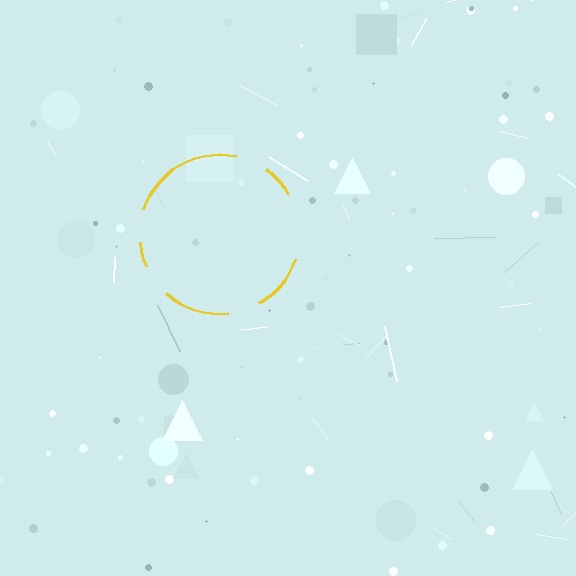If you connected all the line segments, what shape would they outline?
They would outline a circle.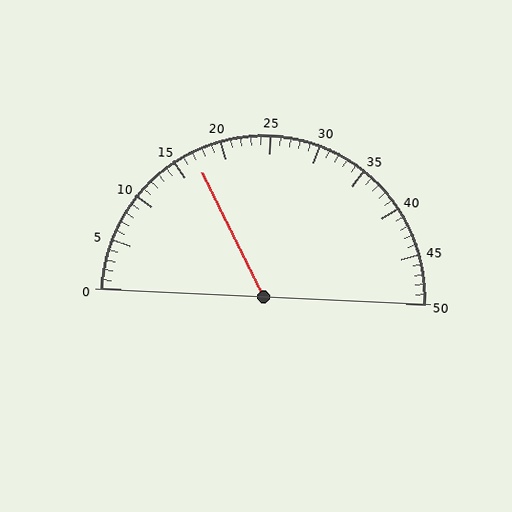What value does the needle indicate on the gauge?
The needle indicates approximately 17.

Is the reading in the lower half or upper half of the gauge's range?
The reading is in the lower half of the range (0 to 50).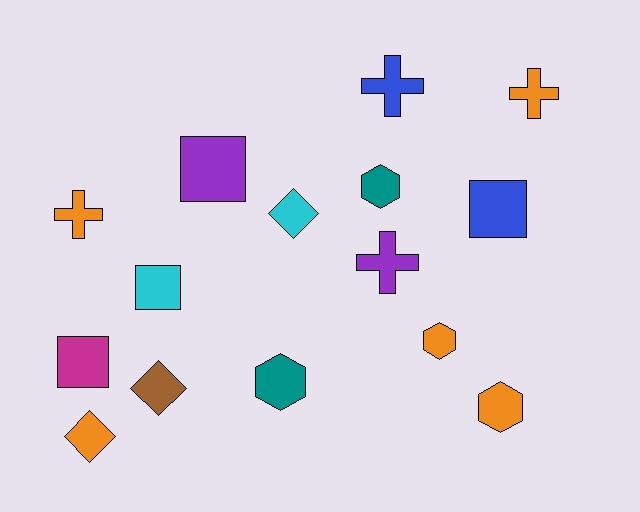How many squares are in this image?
There are 4 squares.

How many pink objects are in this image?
There are no pink objects.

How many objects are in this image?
There are 15 objects.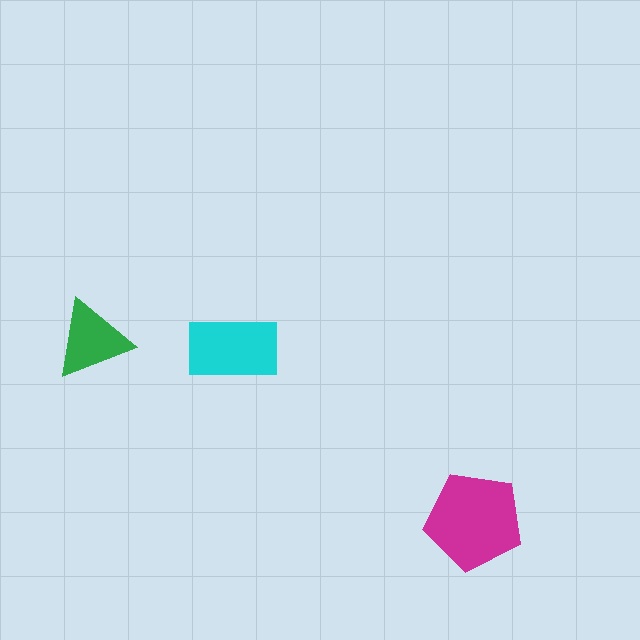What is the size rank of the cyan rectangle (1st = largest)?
2nd.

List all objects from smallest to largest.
The green triangle, the cyan rectangle, the magenta pentagon.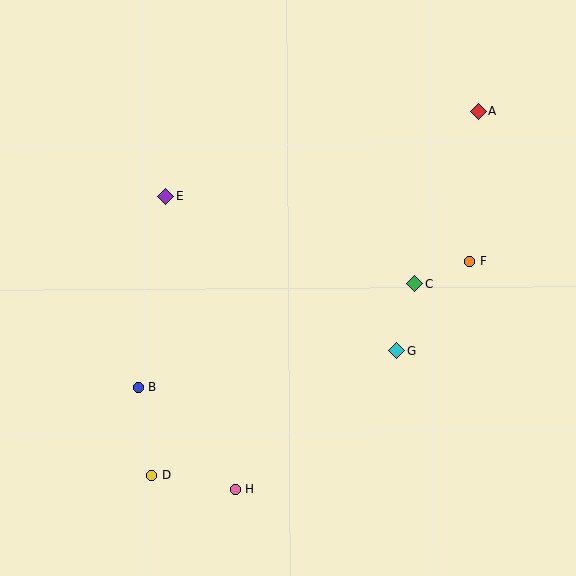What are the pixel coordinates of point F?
Point F is at (470, 261).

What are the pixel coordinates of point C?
Point C is at (415, 284).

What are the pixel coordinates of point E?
Point E is at (166, 196).